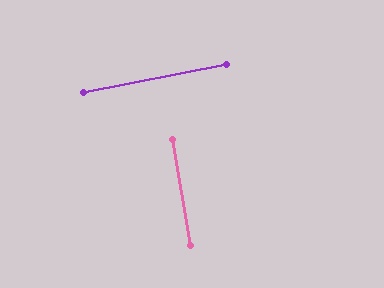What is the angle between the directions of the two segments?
Approximately 88 degrees.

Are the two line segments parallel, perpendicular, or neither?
Perpendicular — they meet at approximately 88°.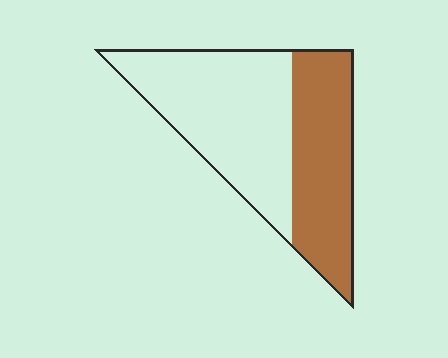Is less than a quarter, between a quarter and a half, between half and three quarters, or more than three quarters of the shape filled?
Between a quarter and a half.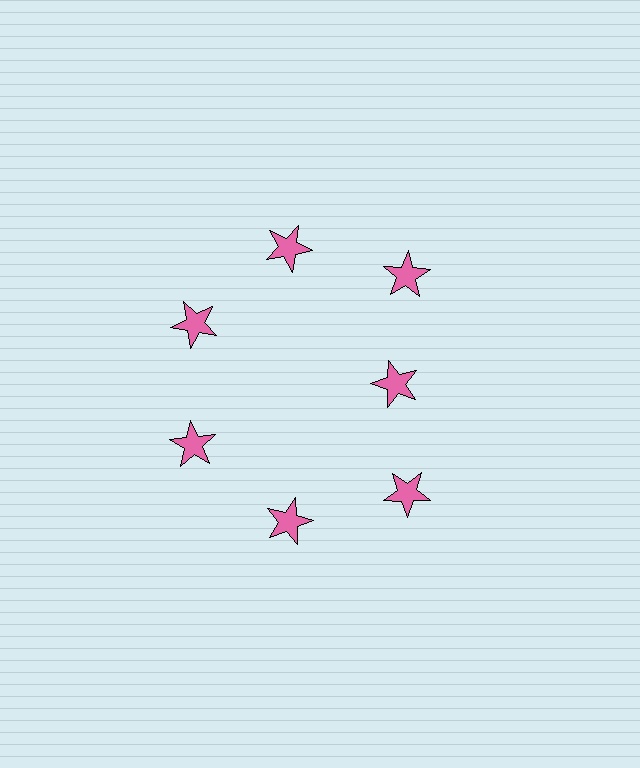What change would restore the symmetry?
The symmetry would be restored by moving it outward, back onto the ring so that all 7 stars sit at equal angles and equal distance from the center.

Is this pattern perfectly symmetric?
No. The 7 pink stars are arranged in a ring, but one element near the 3 o'clock position is pulled inward toward the center, breaking the 7-fold rotational symmetry.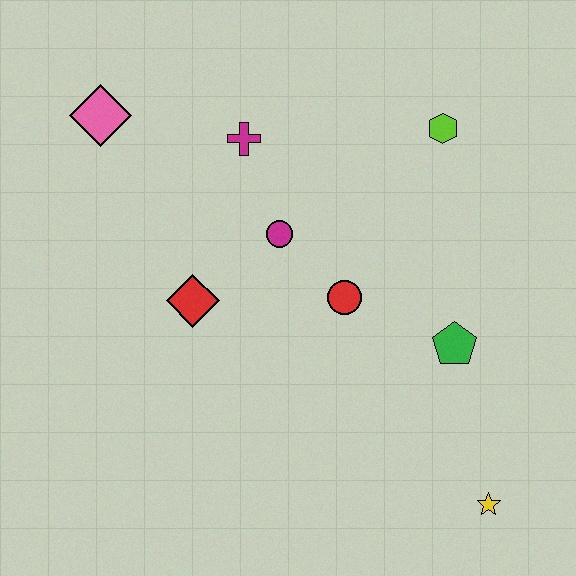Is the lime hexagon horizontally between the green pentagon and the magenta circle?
Yes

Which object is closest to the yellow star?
The green pentagon is closest to the yellow star.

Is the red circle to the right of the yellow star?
No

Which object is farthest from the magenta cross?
The yellow star is farthest from the magenta cross.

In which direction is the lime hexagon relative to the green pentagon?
The lime hexagon is above the green pentagon.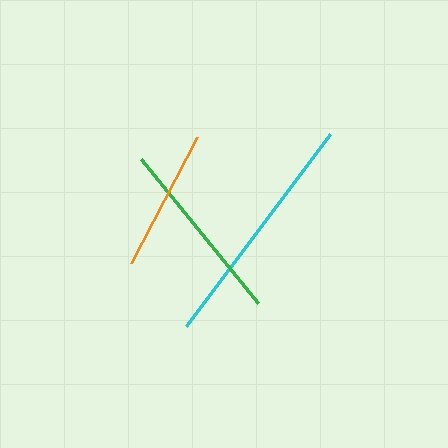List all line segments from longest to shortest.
From longest to shortest: cyan, green, orange.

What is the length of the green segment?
The green segment is approximately 185 pixels long.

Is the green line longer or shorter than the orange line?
The green line is longer than the orange line.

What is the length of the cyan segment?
The cyan segment is approximately 240 pixels long.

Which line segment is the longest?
The cyan line is the longest at approximately 240 pixels.